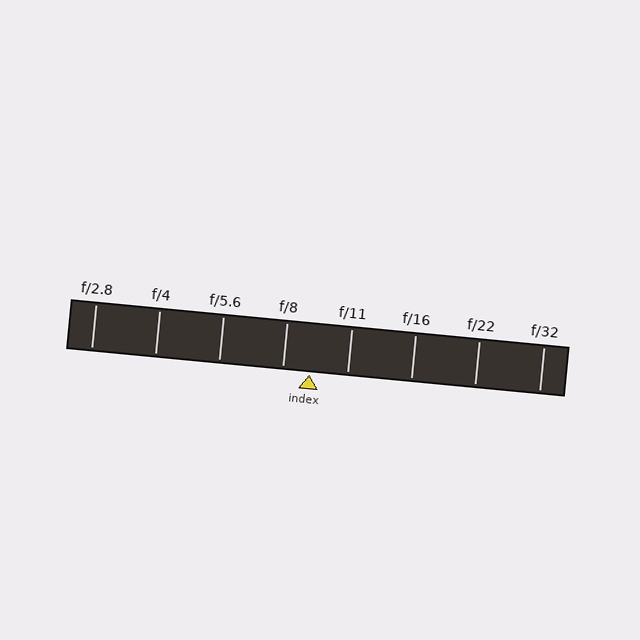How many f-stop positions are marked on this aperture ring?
There are 8 f-stop positions marked.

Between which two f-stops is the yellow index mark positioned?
The index mark is between f/8 and f/11.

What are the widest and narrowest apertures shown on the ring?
The widest aperture shown is f/2.8 and the narrowest is f/32.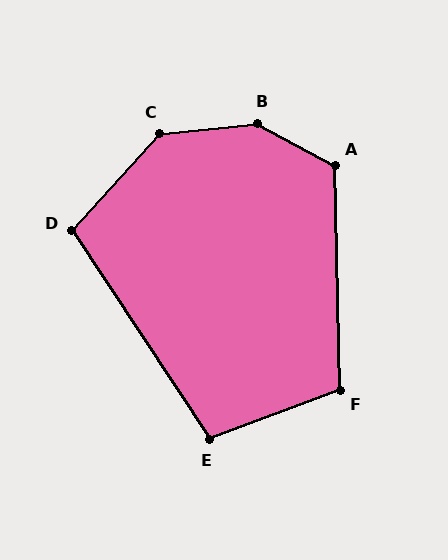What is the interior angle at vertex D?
Approximately 104 degrees (obtuse).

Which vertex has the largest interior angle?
B, at approximately 146 degrees.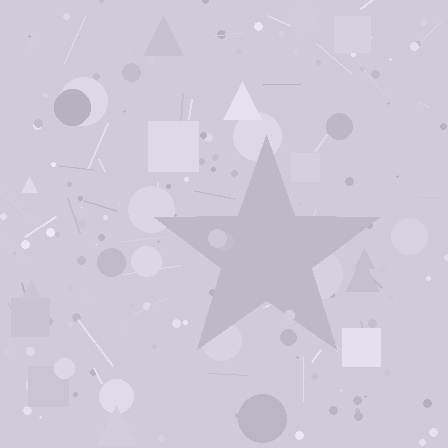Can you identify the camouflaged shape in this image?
The camouflaged shape is a star.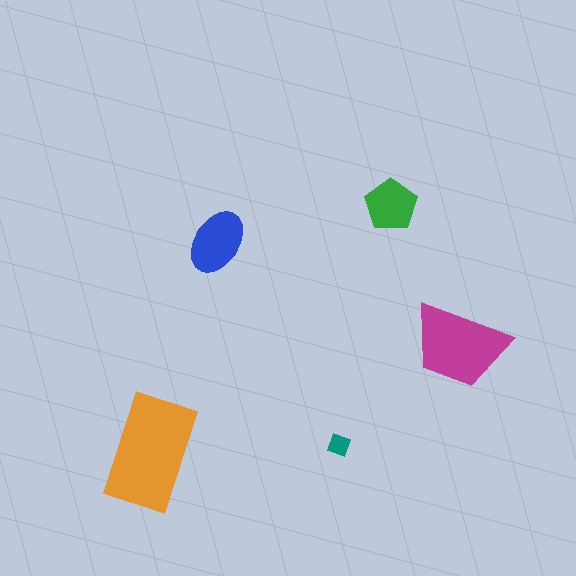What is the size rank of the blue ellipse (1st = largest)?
3rd.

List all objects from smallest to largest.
The teal diamond, the green pentagon, the blue ellipse, the magenta trapezoid, the orange rectangle.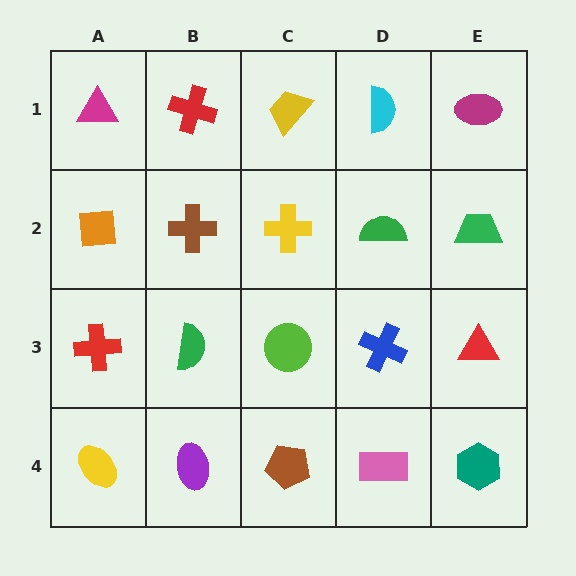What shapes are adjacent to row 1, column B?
A brown cross (row 2, column B), a magenta triangle (row 1, column A), a yellow trapezoid (row 1, column C).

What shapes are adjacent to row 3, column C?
A yellow cross (row 2, column C), a brown pentagon (row 4, column C), a green semicircle (row 3, column B), a blue cross (row 3, column D).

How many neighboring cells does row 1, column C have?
3.